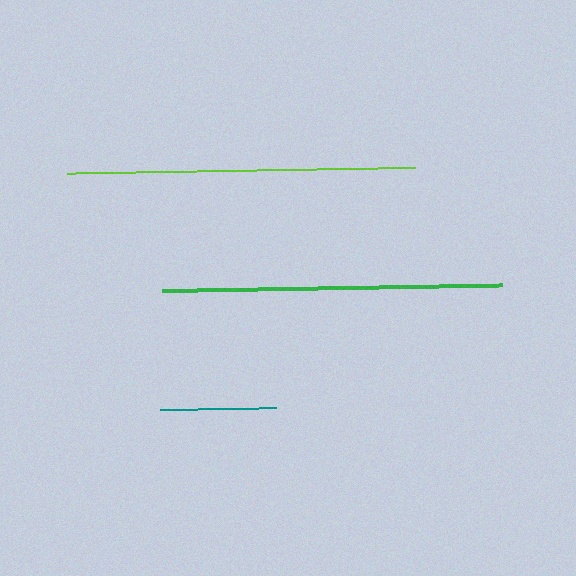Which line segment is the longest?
The lime line is the longest at approximately 349 pixels.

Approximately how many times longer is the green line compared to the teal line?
The green line is approximately 2.9 times the length of the teal line.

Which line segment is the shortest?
The teal line is the shortest at approximately 116 pixels.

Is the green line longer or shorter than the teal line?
The green line is longer than the teal line.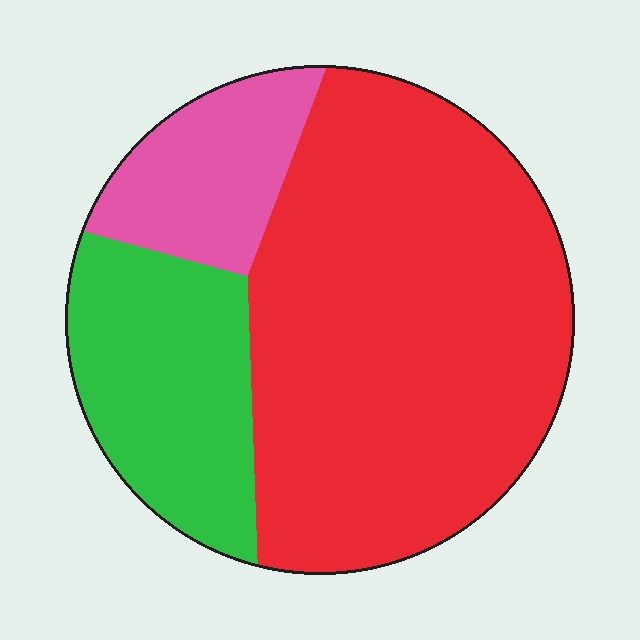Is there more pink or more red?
Red.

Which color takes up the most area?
Red, at roughly 65%.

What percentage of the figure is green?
Green takes up between a sixth and a third of the figure.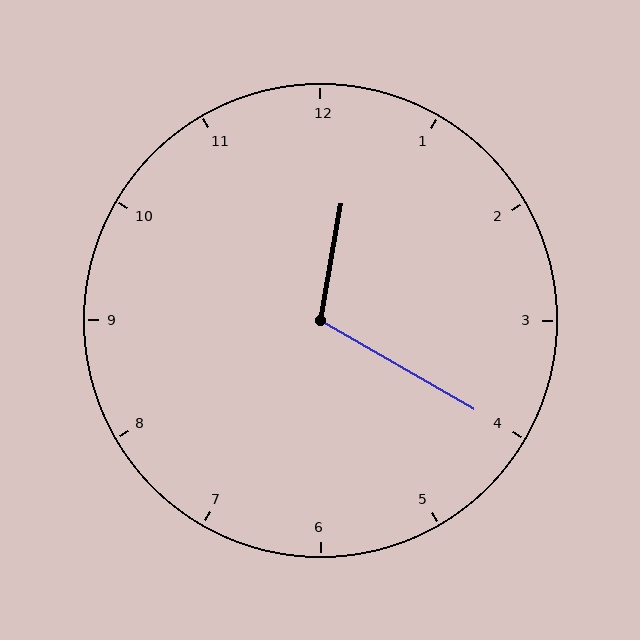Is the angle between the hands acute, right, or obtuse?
It is obtuse.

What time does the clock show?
12:20.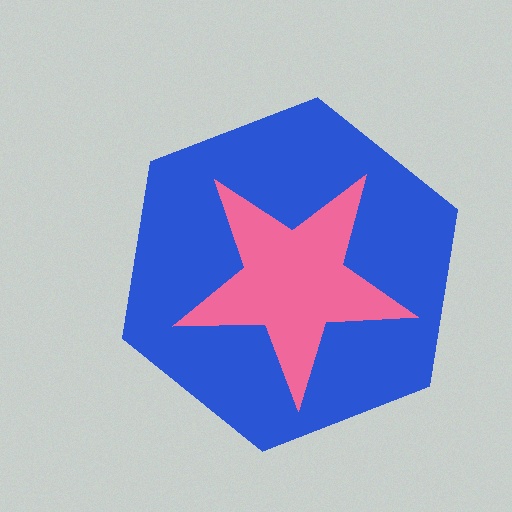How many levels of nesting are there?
2.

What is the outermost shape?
The blue hexagon.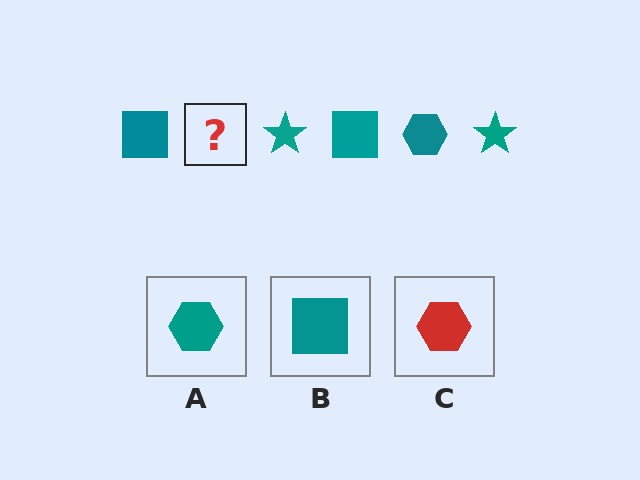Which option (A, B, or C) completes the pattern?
A.